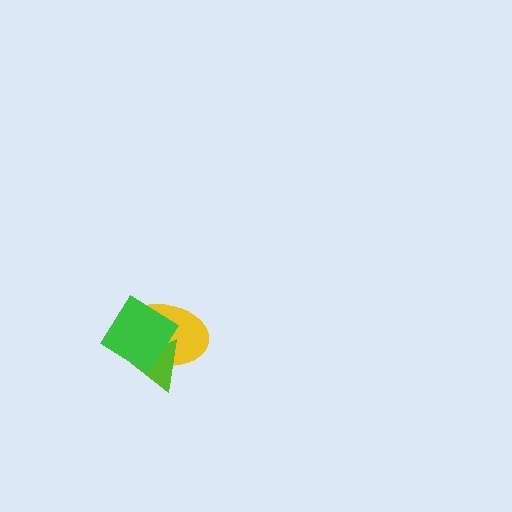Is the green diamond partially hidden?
No, no other shape covers it.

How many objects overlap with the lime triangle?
2 objects overlap with the lime triangle.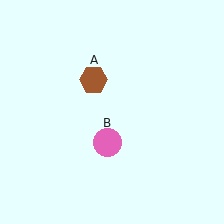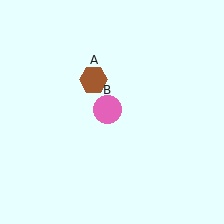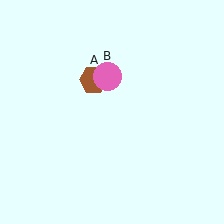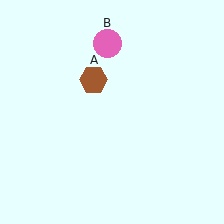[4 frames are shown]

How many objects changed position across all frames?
1 object changed position: pink circle (object B).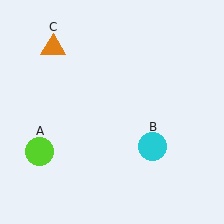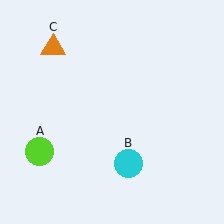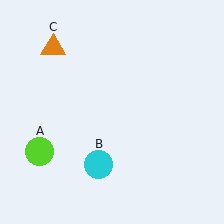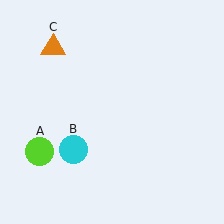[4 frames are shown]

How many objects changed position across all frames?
1 object changed position: cyan circle (object B).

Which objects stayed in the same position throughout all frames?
Lime circle (object A) and orange triangle (object C) remained stationary.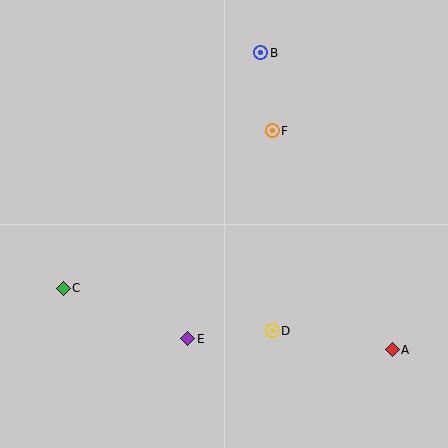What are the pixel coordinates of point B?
Point B is at (261, 53).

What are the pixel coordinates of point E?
Point E is at (188, 339).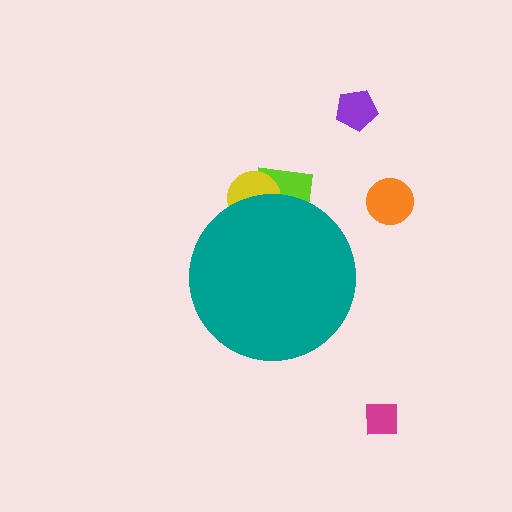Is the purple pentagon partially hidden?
No, the purple pentagon is fully visible.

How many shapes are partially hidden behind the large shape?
2 shapes are partially hidden.